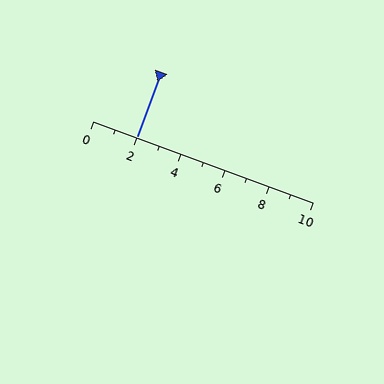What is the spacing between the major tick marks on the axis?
The major ticks are spaced 2 apart.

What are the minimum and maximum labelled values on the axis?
The axis runs from 0 to 10.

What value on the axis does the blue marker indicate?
The marker indicates approximately 2.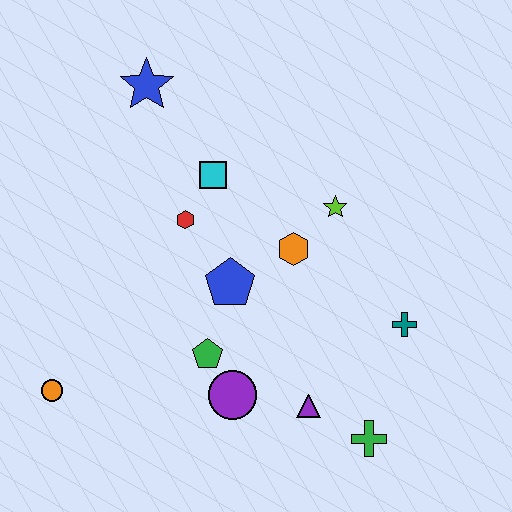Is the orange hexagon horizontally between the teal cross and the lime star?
No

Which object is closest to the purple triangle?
The green cross is closest to the purple triangle.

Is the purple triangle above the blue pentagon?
No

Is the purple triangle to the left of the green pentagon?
No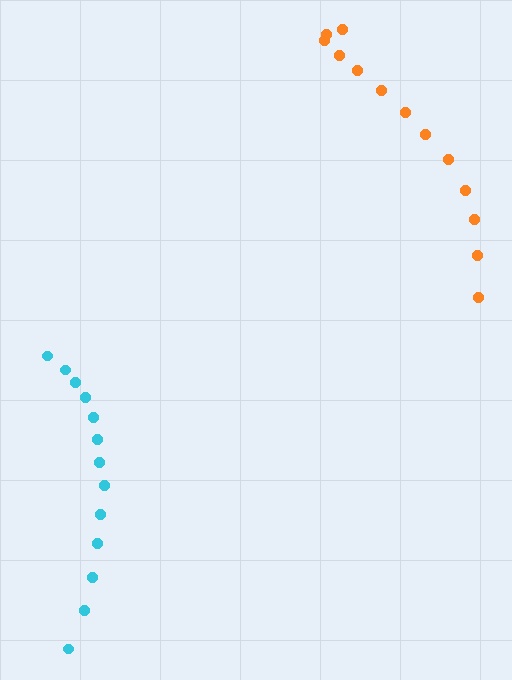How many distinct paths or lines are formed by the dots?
There are 2 distinct paths.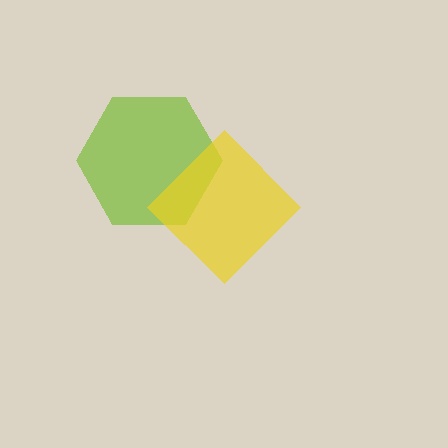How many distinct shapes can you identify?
There are 2 distinct shapes: a lime hexagon, a yellow diamond.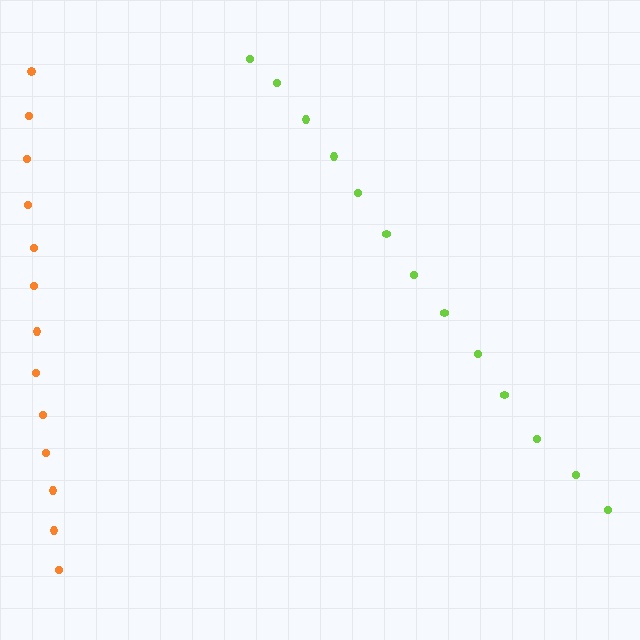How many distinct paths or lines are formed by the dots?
There are 2 distinct paths.